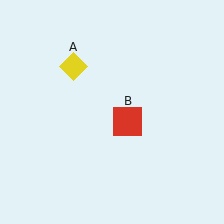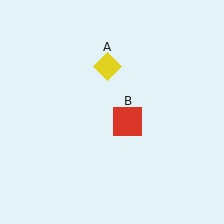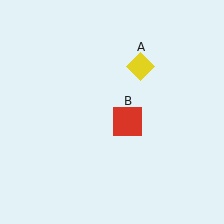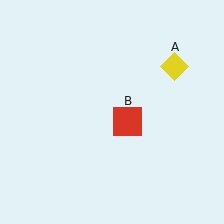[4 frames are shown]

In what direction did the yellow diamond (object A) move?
The yellow diamond (object A) moved right.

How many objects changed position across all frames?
1 object changed position: yellow diamond (object A).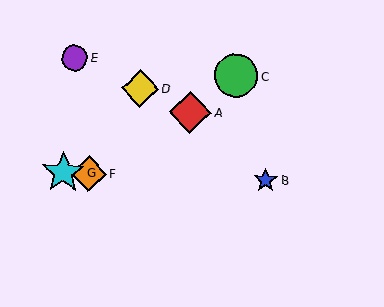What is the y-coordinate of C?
Object C is at y≈75.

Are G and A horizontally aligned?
No, G is at y≈173 and A is at y≈112.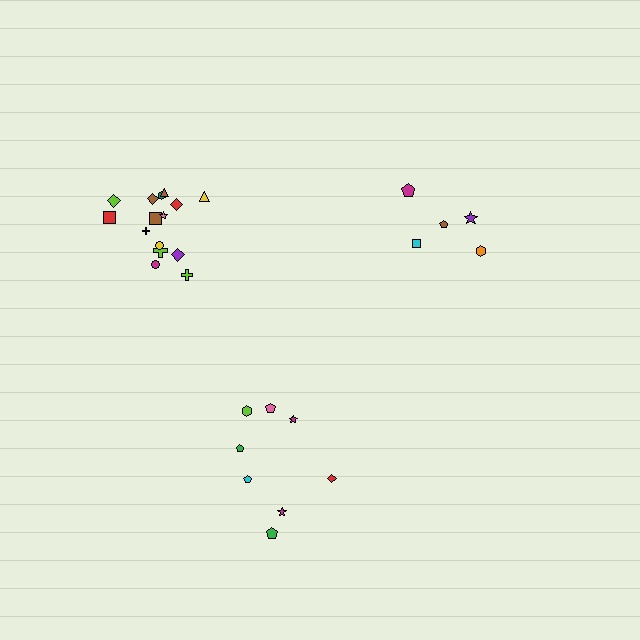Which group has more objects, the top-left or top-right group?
The top-left group.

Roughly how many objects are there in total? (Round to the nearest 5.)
Roughly 30 objects in total.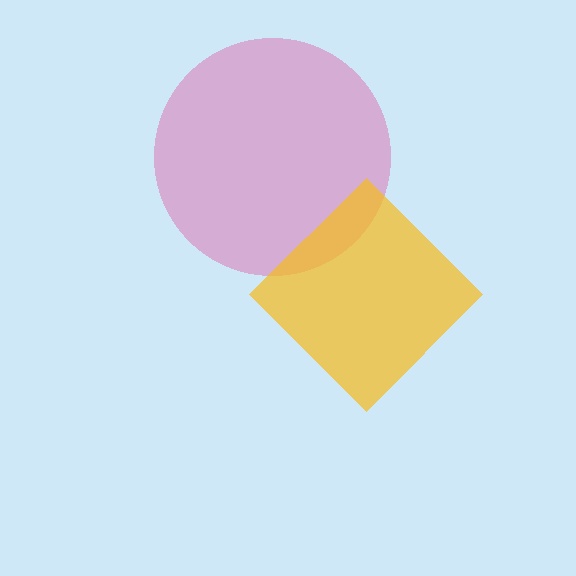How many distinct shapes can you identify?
There are 2 distinct shapes: a pink circle, a yellow diamond.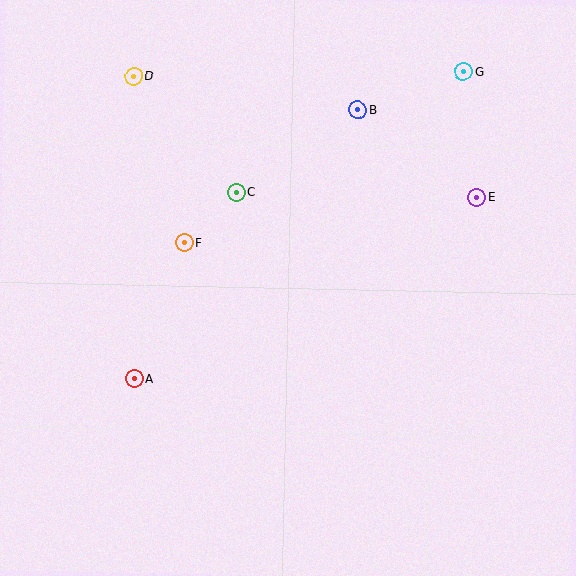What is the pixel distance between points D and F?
The distance between D and F is 174 pixels.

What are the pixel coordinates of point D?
Point D is at (134, 76).